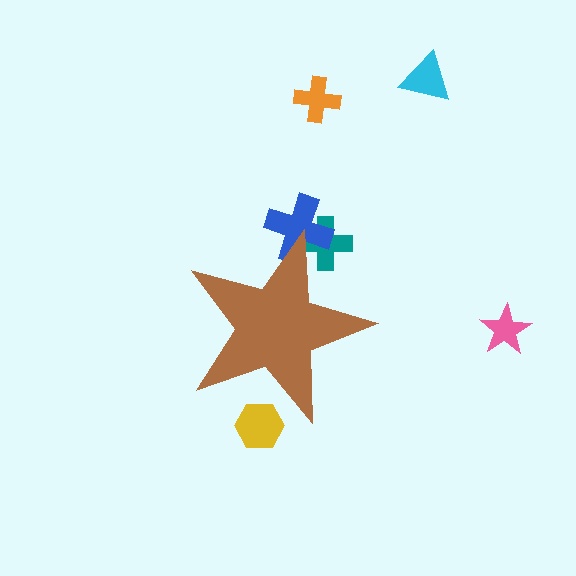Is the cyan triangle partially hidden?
No, the cyan triangle is fully visible.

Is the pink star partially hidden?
No, the pink star is fully visible.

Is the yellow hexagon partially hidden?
Yes, the yellow hexagon is partially hidden behind the brown star.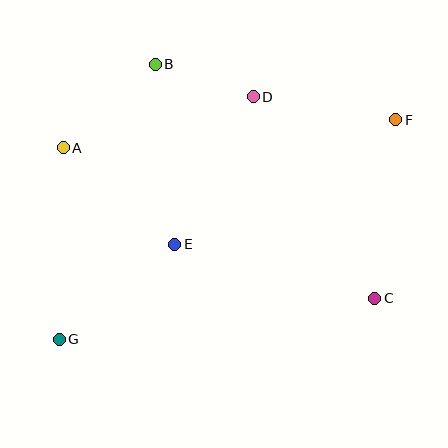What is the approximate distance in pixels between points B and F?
The distance between B and F is approximately 247 pixels.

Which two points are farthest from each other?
Points F and G are farthest from each other.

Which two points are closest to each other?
Points B and D are closest to each other.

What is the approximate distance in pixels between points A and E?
The distance between A and E is approximately 147 pixels.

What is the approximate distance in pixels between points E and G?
The distance between E and G is approximately 150 pixels.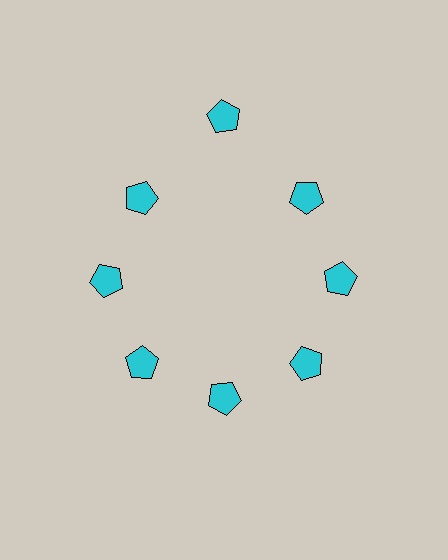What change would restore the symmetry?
The symmetry would be restored by moving it inward, back onto the ring so that all 8 pentagons sit at equal angles and equal distance from the center.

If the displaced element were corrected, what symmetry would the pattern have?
It would have 8-fold rotational symmetry — the pattern would map onto itself every 45 degrees.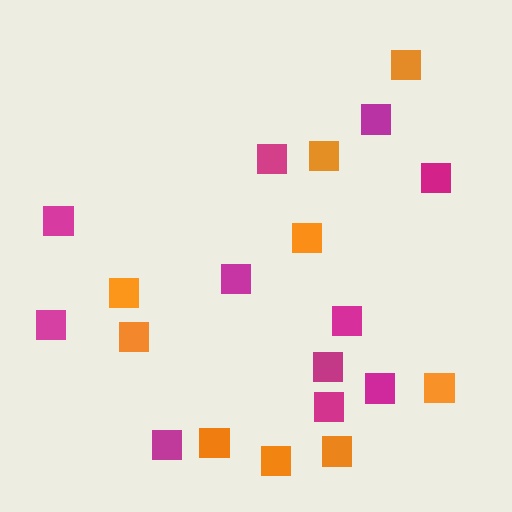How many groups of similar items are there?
There are 2 groups: one group of orange squares (9) and one group of magenta squares (11).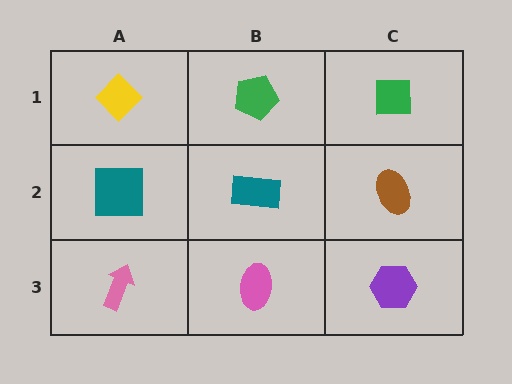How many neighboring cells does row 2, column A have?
3.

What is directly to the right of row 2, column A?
A teal rectangle.